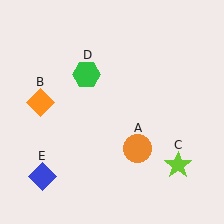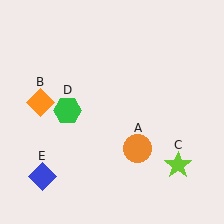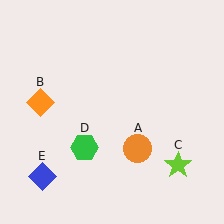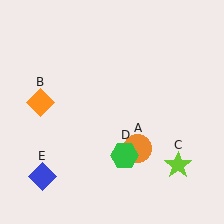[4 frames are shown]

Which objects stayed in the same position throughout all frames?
Orange circle (object A) and orange diamond (object B) and lime star (object C) and blue diamond (object E) remained stationary.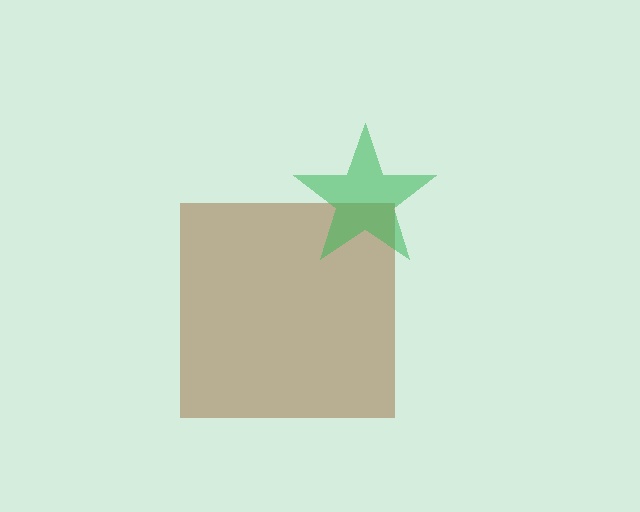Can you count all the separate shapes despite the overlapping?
Yes, there are 2 separate shapes.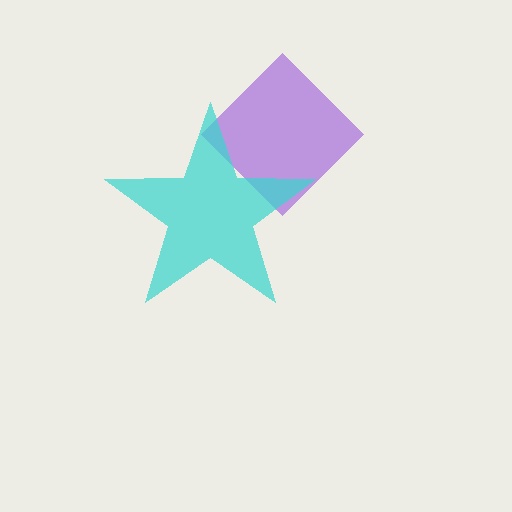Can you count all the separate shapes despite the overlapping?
Yes, there are 2 separate shapes.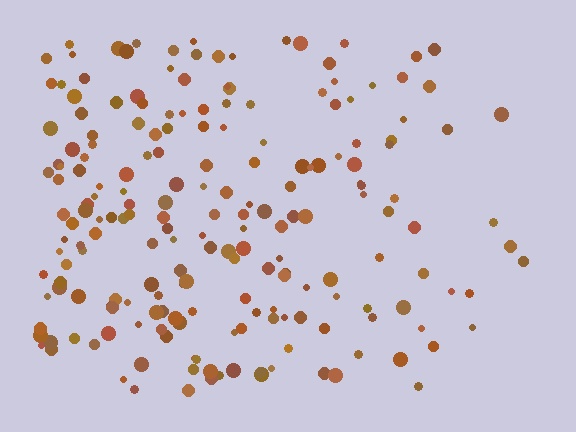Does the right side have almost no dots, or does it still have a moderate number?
Still a moderate number, just noticeably fewer than the left.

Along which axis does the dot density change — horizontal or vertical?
Horizontal.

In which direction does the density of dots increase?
From right to left, with the left side densest.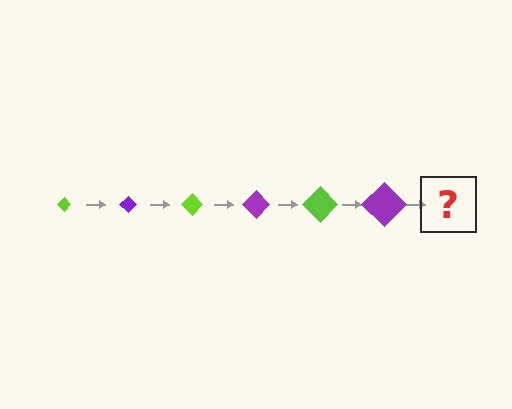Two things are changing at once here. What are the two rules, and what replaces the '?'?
The two rules are that the diamond grows larger each step and the color cycles through lime and purple. The '?' should be a lime diamond, larger than the previous one.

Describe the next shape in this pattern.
It should be a lime diamond, larger than the previous one.